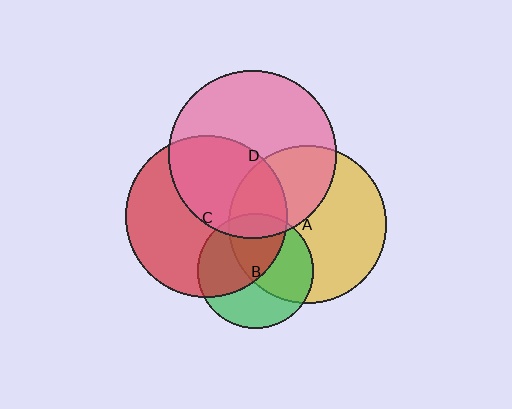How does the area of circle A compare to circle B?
Approximately 1.9 times.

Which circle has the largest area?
Circle D (pink).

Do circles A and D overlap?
Yes.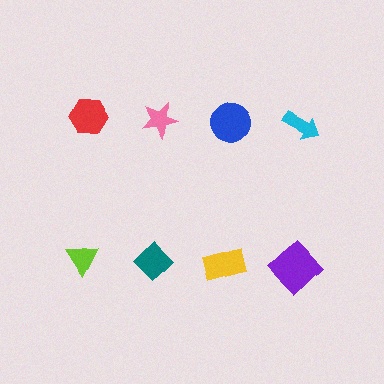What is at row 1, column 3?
A blue circle.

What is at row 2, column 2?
A teal diamond.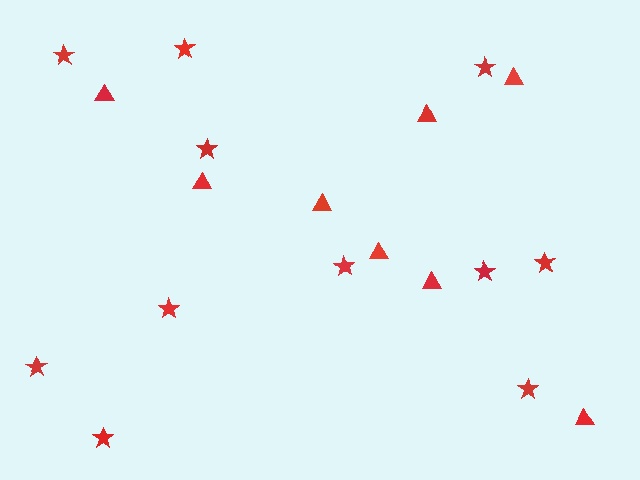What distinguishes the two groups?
There are 2 groups: one group of triangles (8) and one group of stars (11).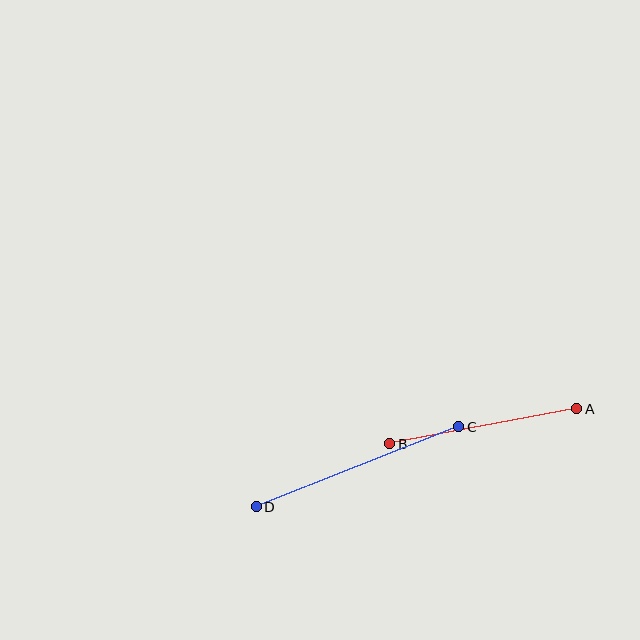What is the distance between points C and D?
The distance is approximately 218 pixels.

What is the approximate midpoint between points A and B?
The midpoint is at approximately (483, 426) pixels.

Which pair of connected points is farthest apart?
Points C and D are farthest apart.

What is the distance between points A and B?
The distance is approximately 191 pixels.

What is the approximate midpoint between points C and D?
The midpoint is at approximately (358, 467) pixels.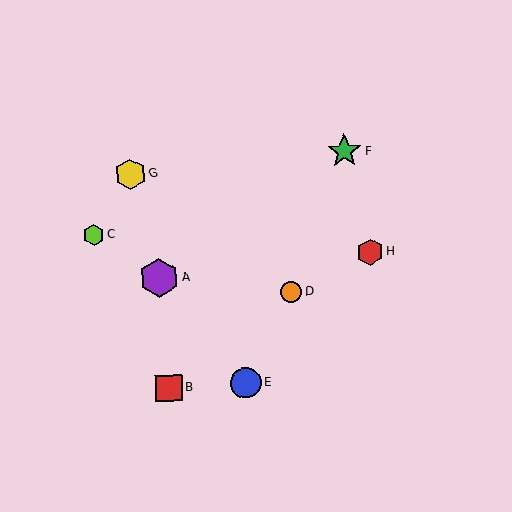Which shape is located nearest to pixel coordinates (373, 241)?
The red hexagon (labeled H) at (370, 252) is nearest to that location.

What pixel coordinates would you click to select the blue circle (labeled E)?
Click at (246, 383) to select the blue circle E.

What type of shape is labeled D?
Shape D is an orange circle.